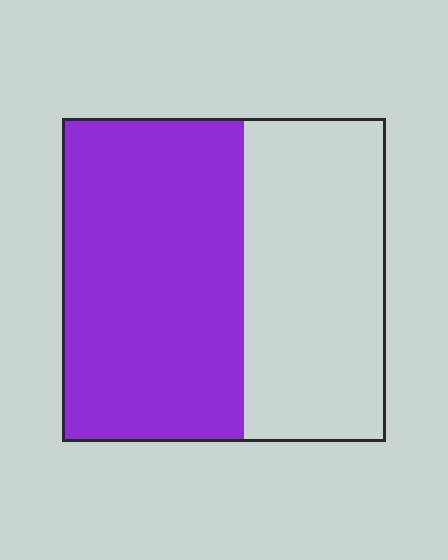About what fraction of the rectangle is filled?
About three fifths (3/5).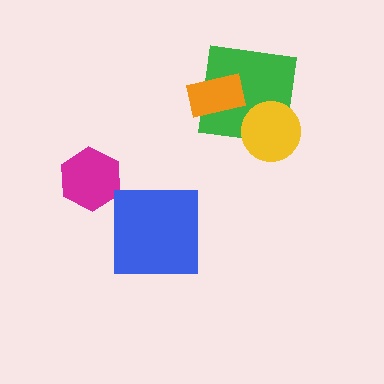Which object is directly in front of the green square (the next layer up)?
The yellow circle is directly in front of the green square.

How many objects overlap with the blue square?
0 objects overlap with the blue square.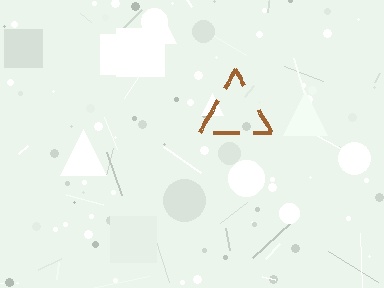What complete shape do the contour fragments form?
The contour fragments form a triangle.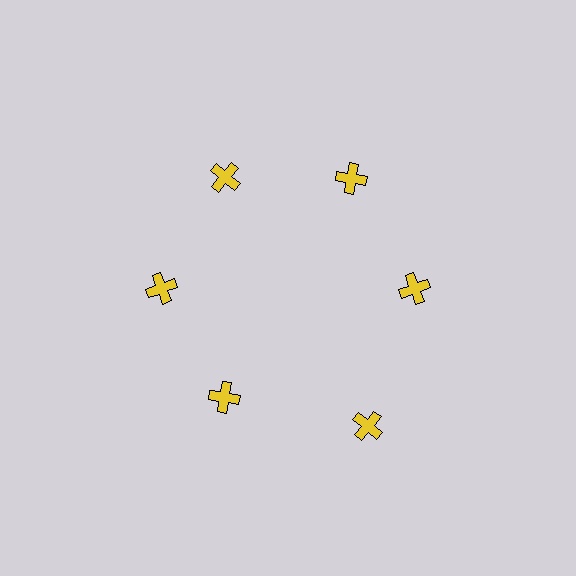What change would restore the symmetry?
The symmetry would be restored by moving it inward, back onto the ring so that all 6 crosses sit at equal angles and equal distance from the center.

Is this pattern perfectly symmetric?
No. The 6 yellow crosses are arranged in a ring, but one element near the 5 o'clock position is pushed outward from the center, breaking the 6-fold rotational symmetry.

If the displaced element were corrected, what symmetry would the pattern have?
It would have 6-fold rotational symmetry — the pattern would map onto itself every 60 degrees.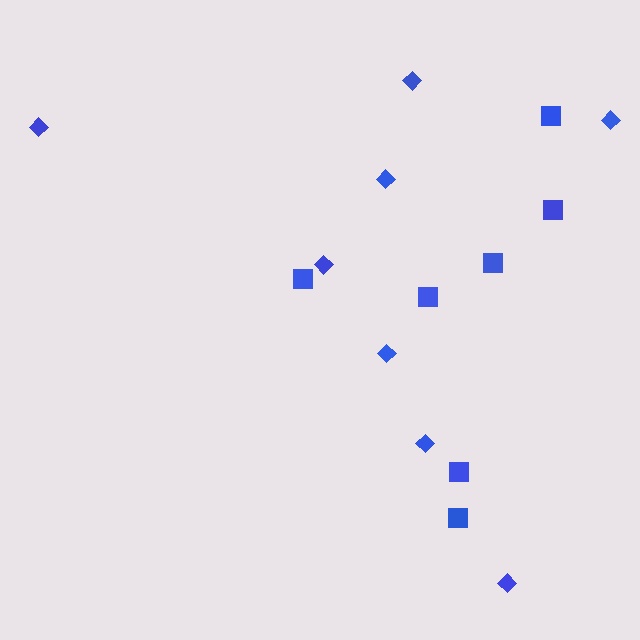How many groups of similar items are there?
There are 2 groups: one group of squares (7) and one group of diamonds (8).